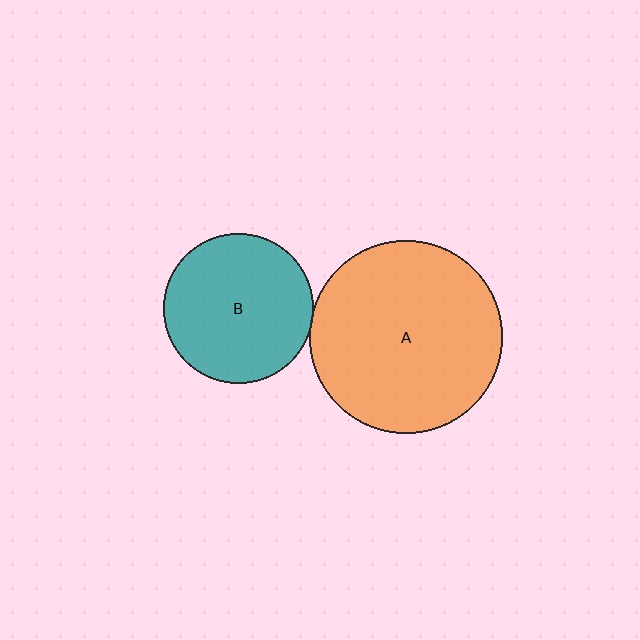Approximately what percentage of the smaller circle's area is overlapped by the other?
Approximately 5%.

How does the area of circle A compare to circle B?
Approximately 1.7 times.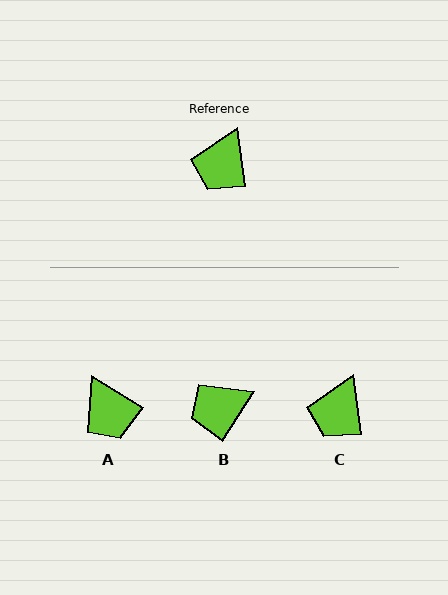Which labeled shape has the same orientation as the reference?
C.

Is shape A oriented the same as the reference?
No, it is off by about 51 degrees.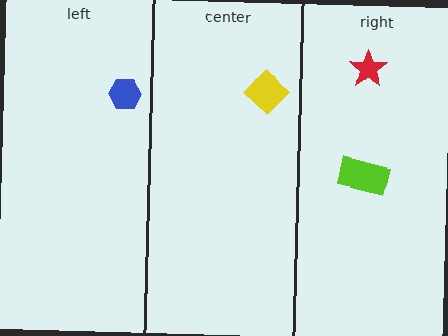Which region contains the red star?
The right region.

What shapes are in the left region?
The blue hexagon.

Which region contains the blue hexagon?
The left region.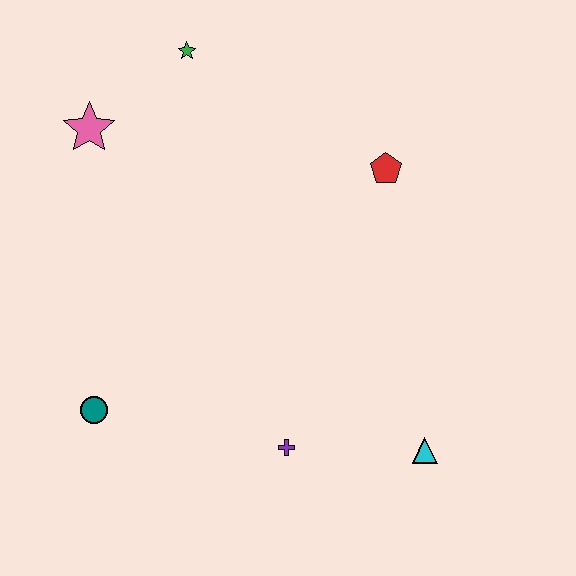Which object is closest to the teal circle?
The purple cross is closest to the teal circle.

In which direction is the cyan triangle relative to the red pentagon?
The cyan triangle is below the red pentagon.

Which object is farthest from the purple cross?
The green star is farthest from the purple cross.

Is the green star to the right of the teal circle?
Yes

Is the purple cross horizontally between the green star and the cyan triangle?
Yes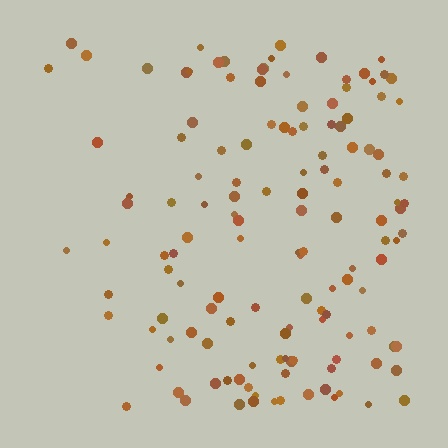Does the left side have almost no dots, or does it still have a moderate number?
Still a moderate number, just noticeably fewer than the right.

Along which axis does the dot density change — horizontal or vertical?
Horizontal.